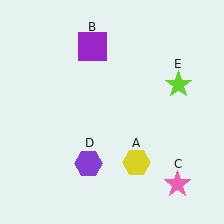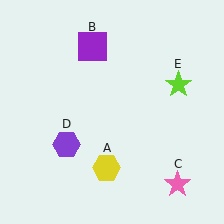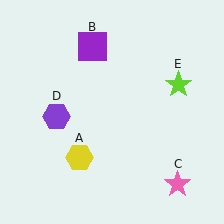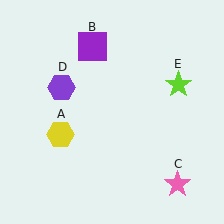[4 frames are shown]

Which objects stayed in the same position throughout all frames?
Purple square (object B) and pink star (object C) and lime star (object E) remained stationary.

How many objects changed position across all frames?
2 objects changed position: yellow hexagon (object A), purple hexagon (object D).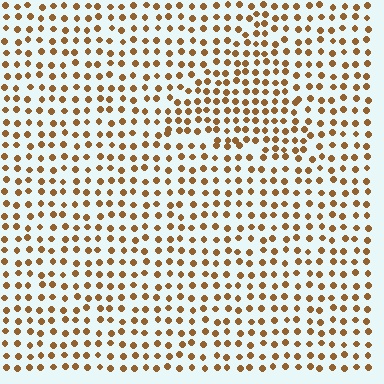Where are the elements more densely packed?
The elements are more densely packed inside the triangle boundary.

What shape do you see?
I see a triangle.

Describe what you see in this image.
The image contains small brown elements arranged at two different densities. A triangle-shaped region is visible where the elements are more densely packed than the surrounding area.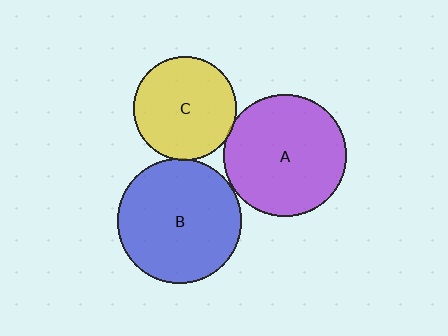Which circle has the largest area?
Circle B (blue).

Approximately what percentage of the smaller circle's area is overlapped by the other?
Approximately 5%.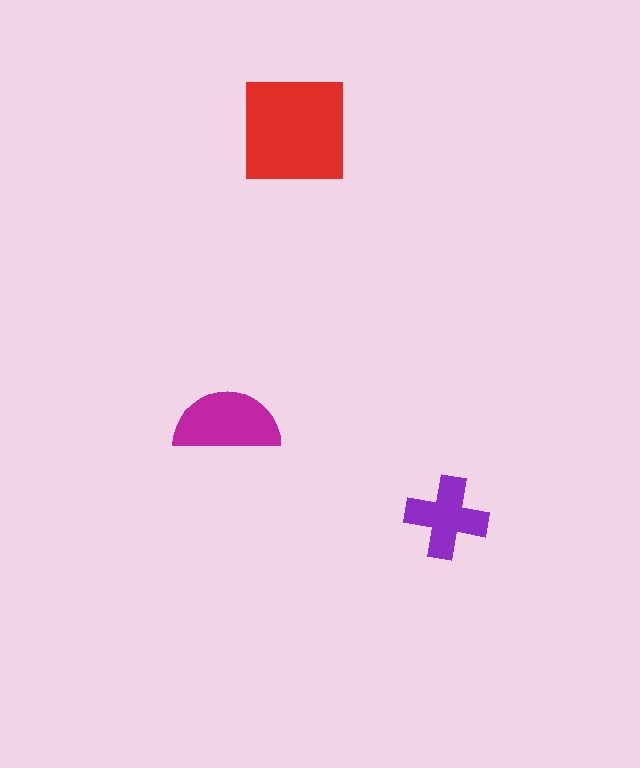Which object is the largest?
The red square.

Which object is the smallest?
The purple cross.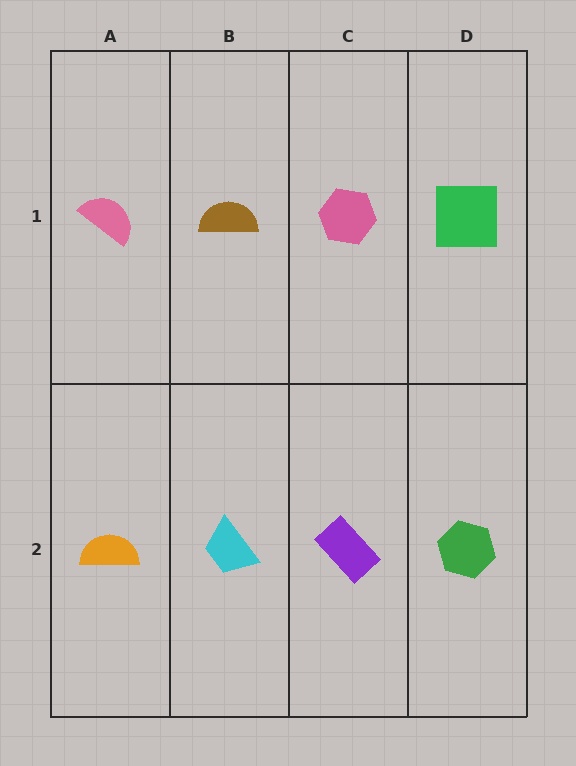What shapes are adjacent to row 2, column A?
A pink semicircle (row 1, column A), a cyan trapezoid (row 2, column B).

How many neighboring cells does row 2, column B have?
3.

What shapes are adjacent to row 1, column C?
A purple rectangle (row 2, column C), a brown semicircle (row 1, column B), a green square (row 1, column D).